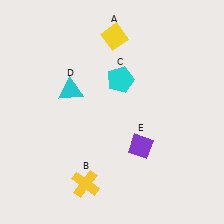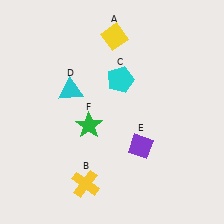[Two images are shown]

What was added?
A green star (F) was added in Image 2.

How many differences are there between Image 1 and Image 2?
There is 1 difference between the two images.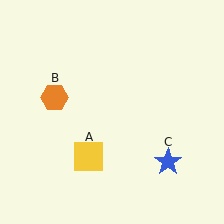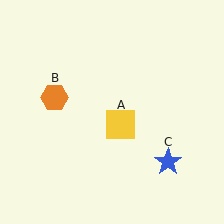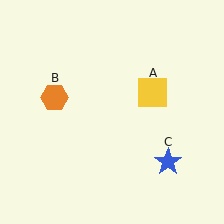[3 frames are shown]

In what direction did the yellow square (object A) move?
The yellow square (object A) moved up and to the right.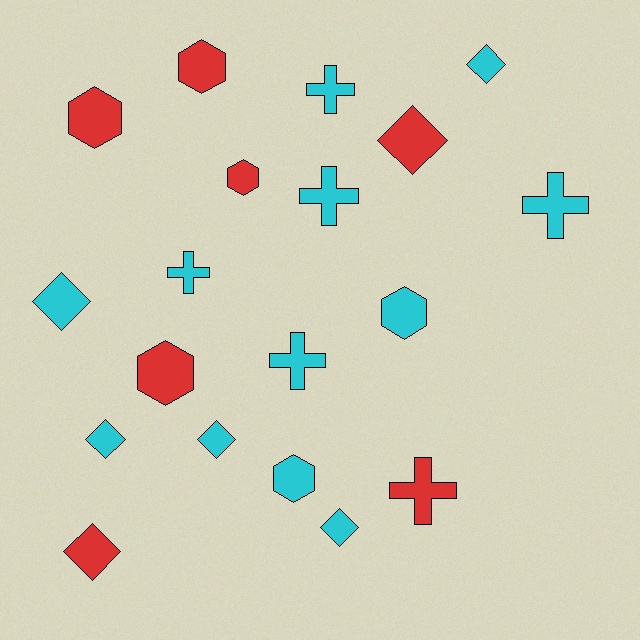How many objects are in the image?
There are 19 objects.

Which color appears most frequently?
Cyan, with 12 objects.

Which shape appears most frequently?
Diamond, with 7 objects.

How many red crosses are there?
There is 1 red cross.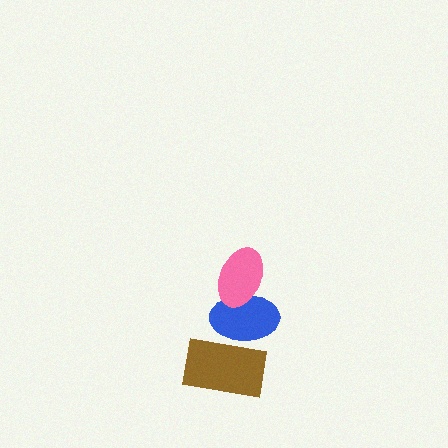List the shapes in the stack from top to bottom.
From top to bottom: the pink ellipse, the blue ellipse, the brown rectangle.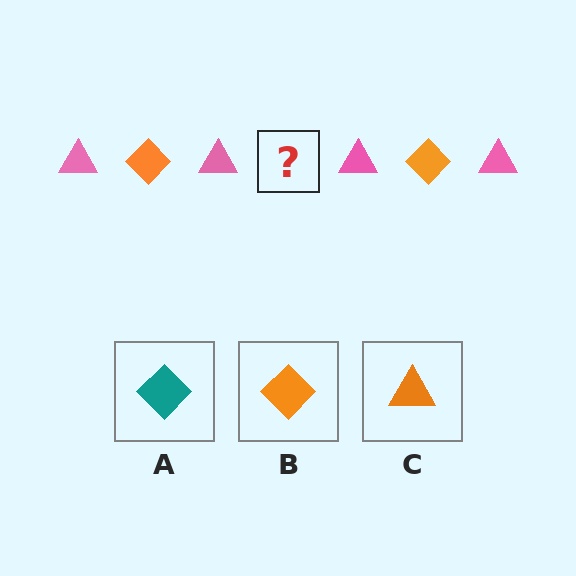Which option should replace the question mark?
Option B.